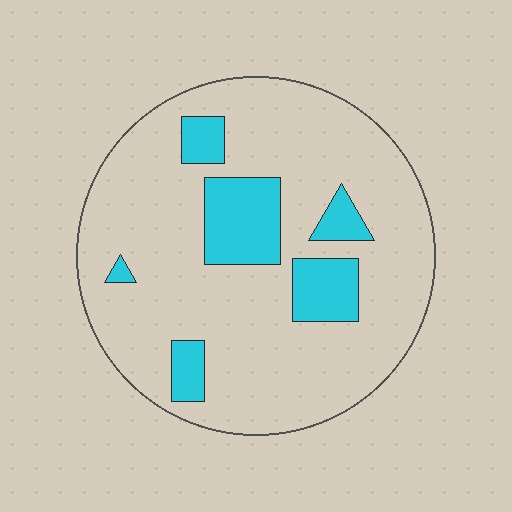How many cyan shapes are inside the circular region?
6.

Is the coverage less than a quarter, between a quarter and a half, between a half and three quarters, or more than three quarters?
Less than a quarter.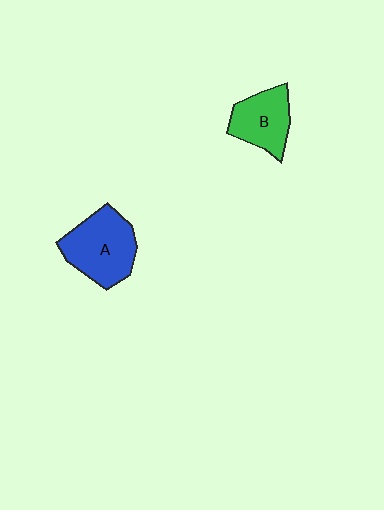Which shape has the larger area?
Shape A (blue).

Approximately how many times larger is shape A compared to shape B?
Approximately 1.4 times.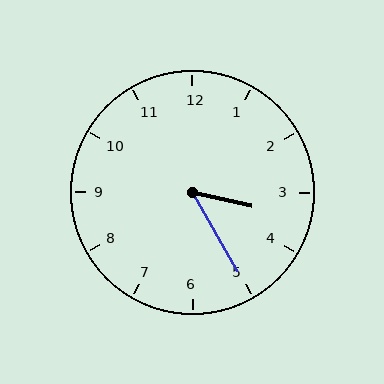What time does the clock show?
3:25.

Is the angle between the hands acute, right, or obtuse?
It is acute.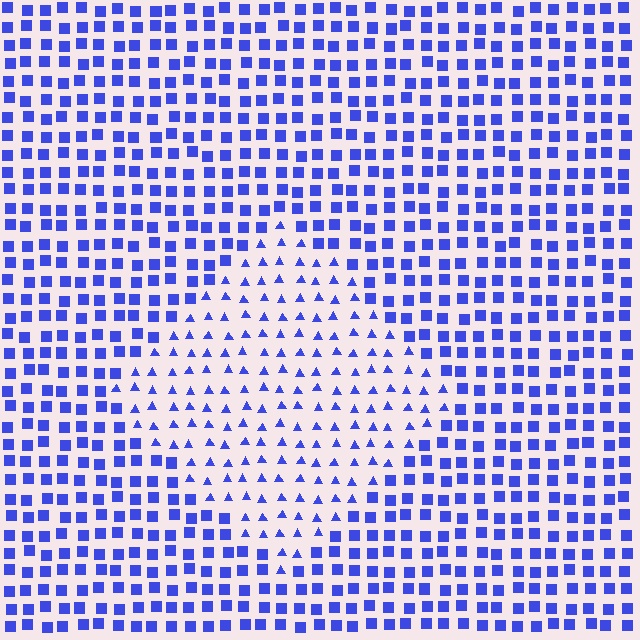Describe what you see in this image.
The image is filled with small blue elements arranged in a uniform grid. A diamond-shaped region contains triangles, while the surrounding area contains squares. The boundary is defined purely by the change in element shape.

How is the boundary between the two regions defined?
The boundary is defined by a change in element shape: triangles inside vs. squares outside. All elements share the same color and spacing.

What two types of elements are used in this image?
The image uses triangles inside the diamond region and squares outside it.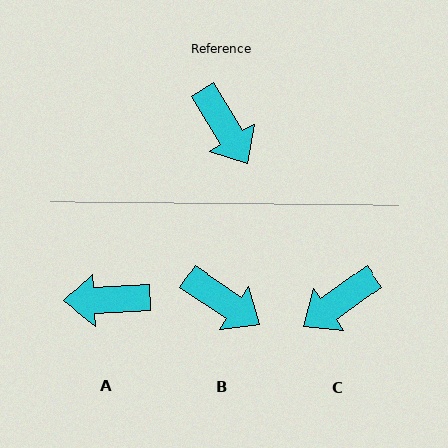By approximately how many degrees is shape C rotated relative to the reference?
Approximately 85 degrees clockwise.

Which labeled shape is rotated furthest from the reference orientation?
A, about 118 degrees away.